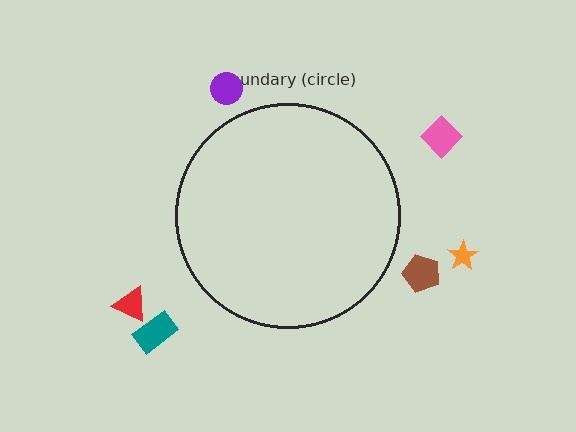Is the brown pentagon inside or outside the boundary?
Outside.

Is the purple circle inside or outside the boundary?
Outside.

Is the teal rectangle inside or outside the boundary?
Outside.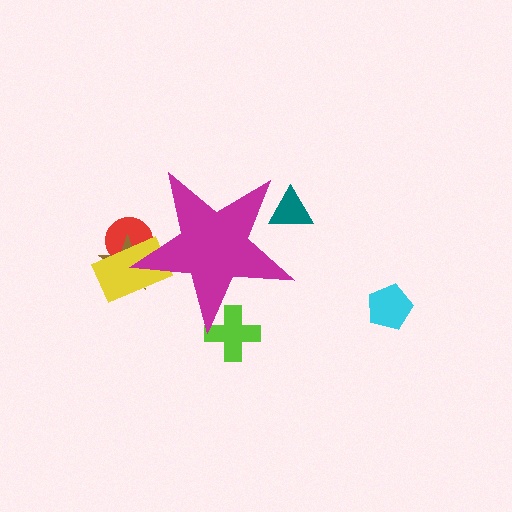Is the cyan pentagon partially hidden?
No, the cyan pentagon is fully visible.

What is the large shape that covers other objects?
A magenta star.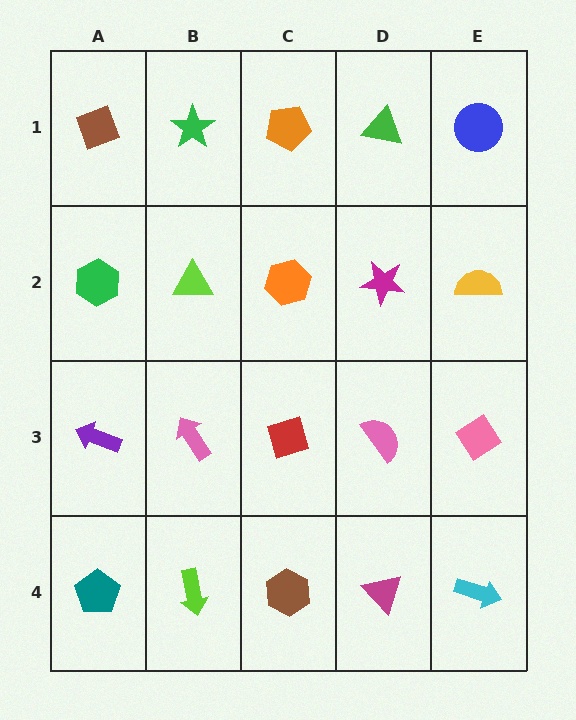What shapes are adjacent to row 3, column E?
A yellow semicircle (row 2, column E), a cyan arrow (row 4, column E), a pink semicircle (row 3, column D).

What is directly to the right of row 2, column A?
A lime triangle.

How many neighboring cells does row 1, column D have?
3.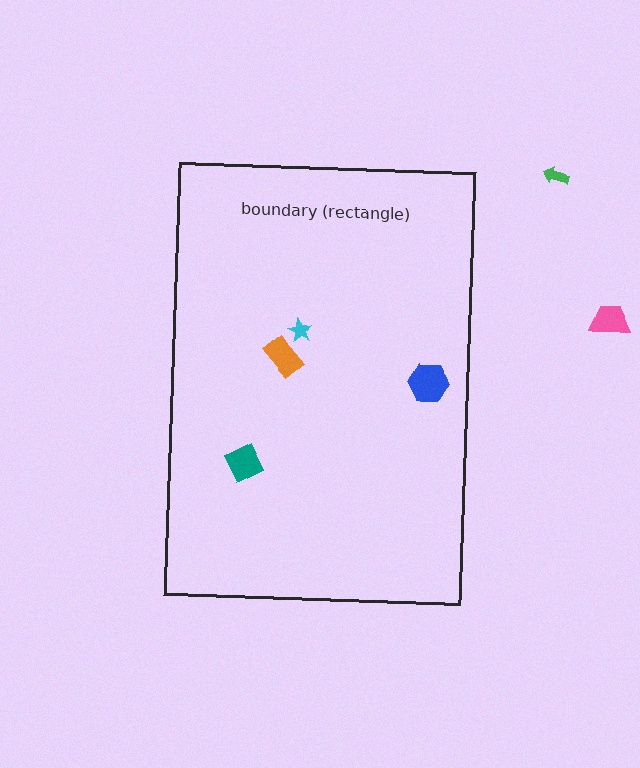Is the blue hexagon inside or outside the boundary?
Inside.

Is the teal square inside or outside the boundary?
Inside.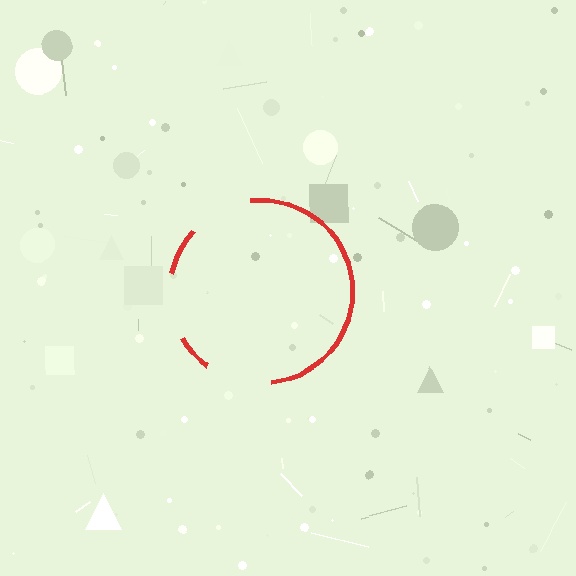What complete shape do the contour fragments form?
The contour fragments form a circle.